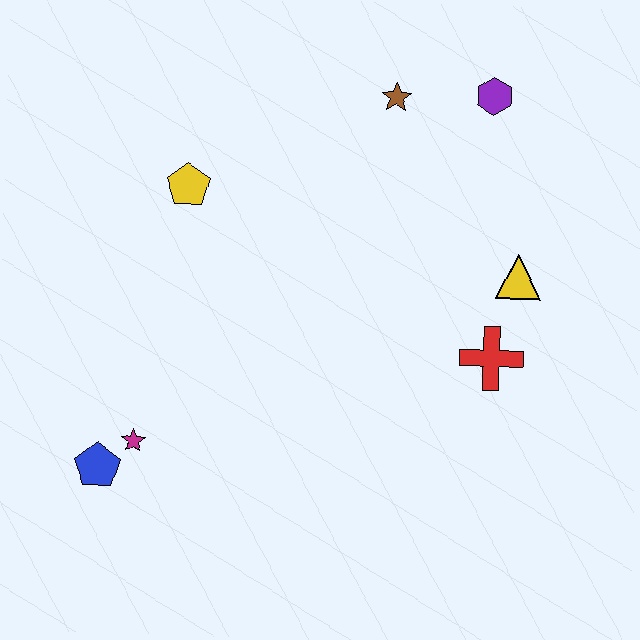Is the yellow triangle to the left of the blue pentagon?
No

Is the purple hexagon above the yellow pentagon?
Yes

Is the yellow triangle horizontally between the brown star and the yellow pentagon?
No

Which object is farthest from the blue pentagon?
The purple hexagon is farthest from the blue pentagon.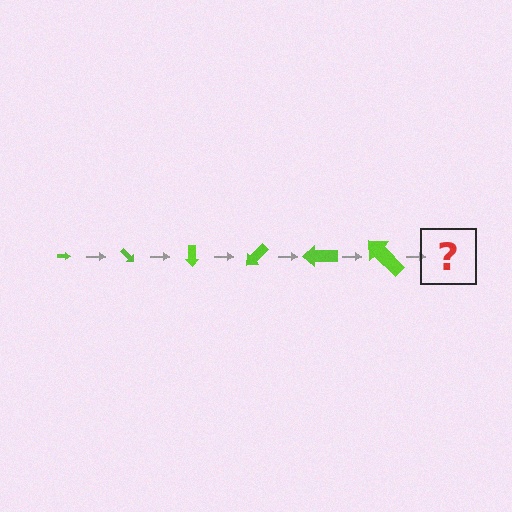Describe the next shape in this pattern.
It should be an arrow, larger than the previous one and rotated 270 degrees from the start.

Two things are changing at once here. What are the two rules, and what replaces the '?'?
The two rules are that the arrow grows larger each step and it rotates 45 degrees each step. The '?' should be an arrow, larger than the previous one and rotated 270 degrees from the start.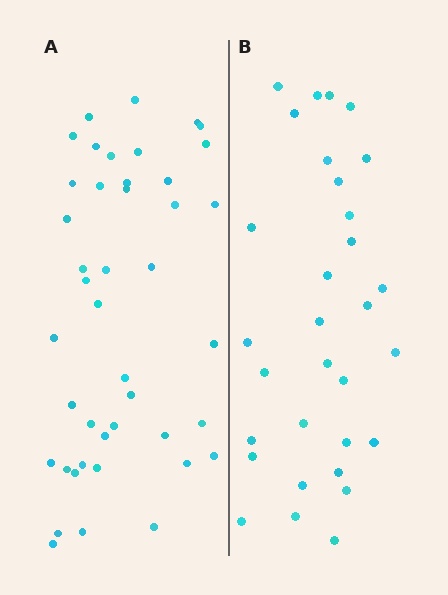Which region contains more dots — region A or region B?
Region A (the left region) has more dots.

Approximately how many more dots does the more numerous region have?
Region A has roughly 12 or so more dots than region B.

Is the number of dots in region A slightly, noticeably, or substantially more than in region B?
Region A has noticeably more, but not dramatically so. The ratio is roughly 1.4 to 1.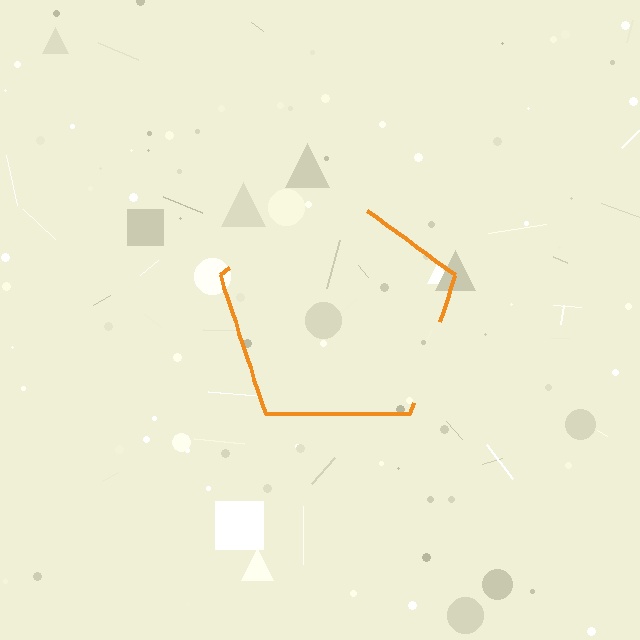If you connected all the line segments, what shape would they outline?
They would outline a pentagon.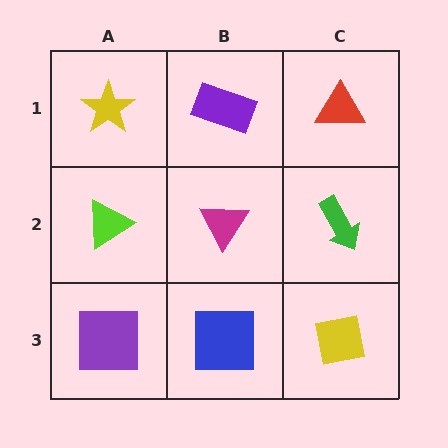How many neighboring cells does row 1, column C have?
2.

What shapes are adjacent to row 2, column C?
A red triangle (row 1, column C), a yellow square (row 3, column C), a magenta triangle (row 2, column B).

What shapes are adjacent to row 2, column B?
A purple rectangle (row 1, column B), a blue square (row 3, column B), a lime triangle (row 2, column A), a green arrow (row 2, column C).